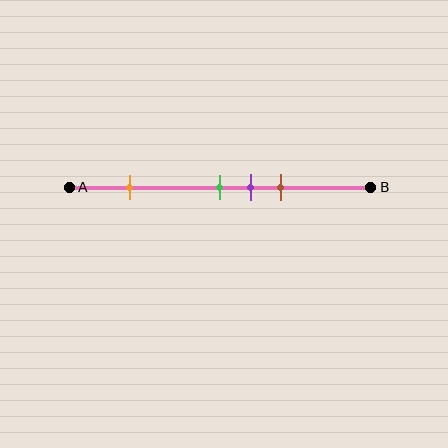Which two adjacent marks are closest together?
The green and purple marks are the closest adjacent pair.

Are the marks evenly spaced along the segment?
No, the marks are not evenly spaced.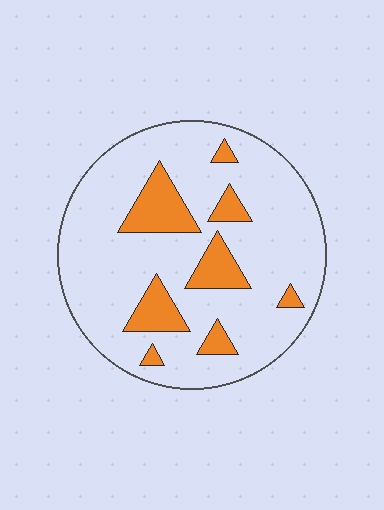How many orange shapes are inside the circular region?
8.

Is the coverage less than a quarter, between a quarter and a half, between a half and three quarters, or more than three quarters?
Less than a quarter.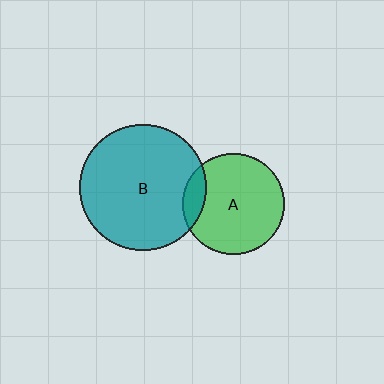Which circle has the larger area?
Circle B (teal).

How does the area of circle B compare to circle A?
Approximately 1.6 times.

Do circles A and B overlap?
Yes.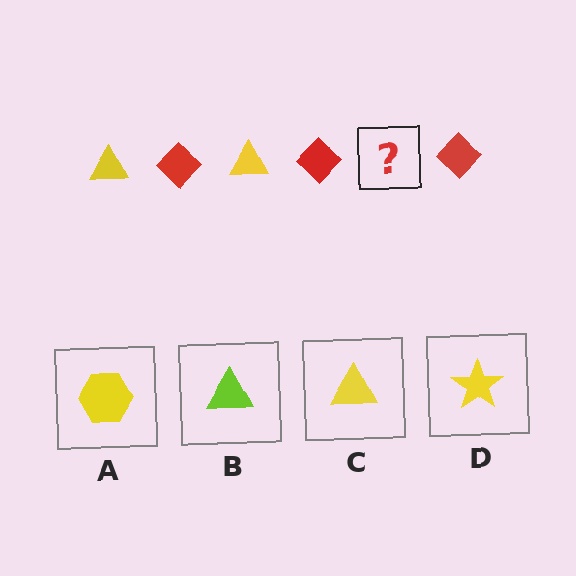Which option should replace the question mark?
Option C.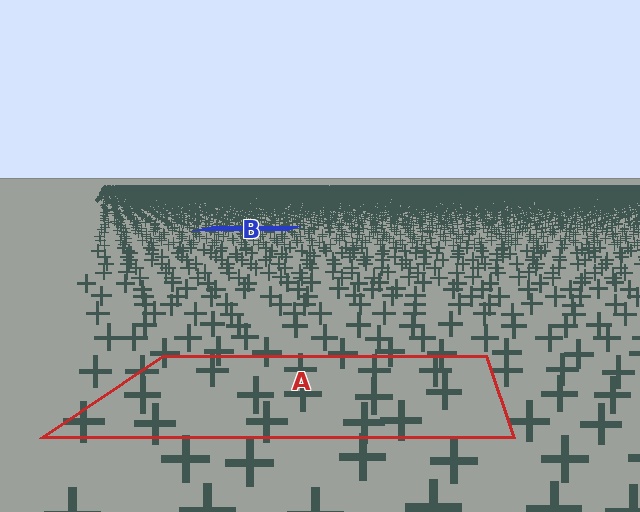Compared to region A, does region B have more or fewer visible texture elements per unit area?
Region B has more texture elements per unit area — they are packed more densely because it is farther away.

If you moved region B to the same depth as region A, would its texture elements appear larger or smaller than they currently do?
They would appear larger. At a closer depth, the same texture elements are projected at a bigger on-screen size.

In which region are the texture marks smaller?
The texture marks are smaller in region B, because it is farther away.